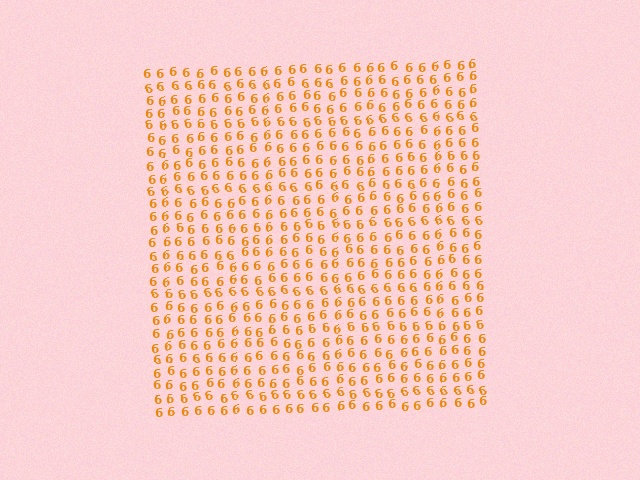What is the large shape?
The large shape is a square.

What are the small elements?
The small elements are digit 6's.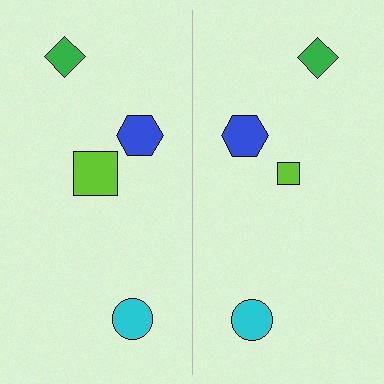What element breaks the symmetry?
The lime square on the right side has a different size than its mirror counterpart.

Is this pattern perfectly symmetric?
No, the pattern is not perfectly symmetric. The lime square on the right side has a different size than its mirror counterpart.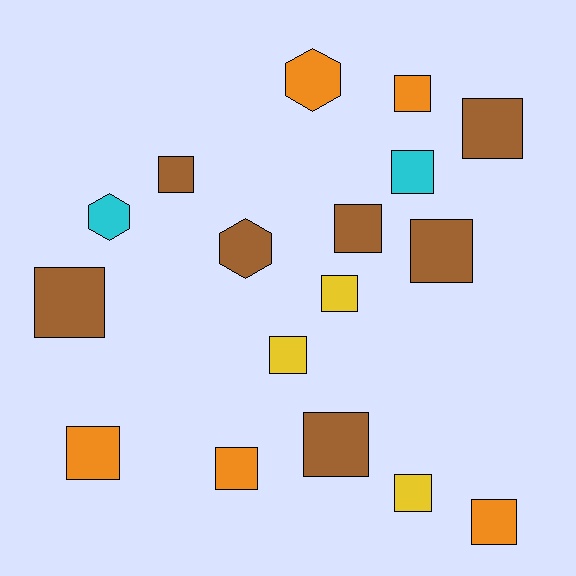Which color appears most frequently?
Brown, with 7 objects.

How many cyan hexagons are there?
There is 1 cyan hexagon.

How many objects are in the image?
There are 17 objects.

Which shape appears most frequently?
Square, with 14 objects.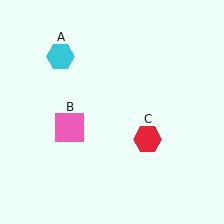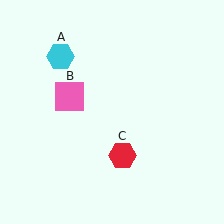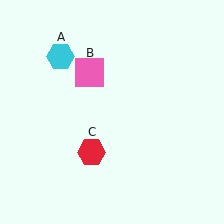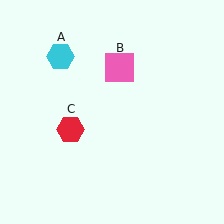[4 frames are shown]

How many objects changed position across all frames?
2 objects changed position: pink square (object B), red hexagon (object C).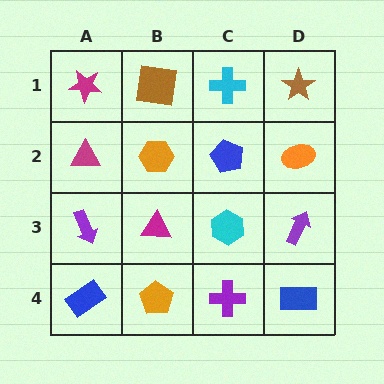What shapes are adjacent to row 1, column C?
A blue pentagon (row 2, column C), a brown square (row 1, column B), a brown star (row 1, column D).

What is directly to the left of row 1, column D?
A cyan cross.